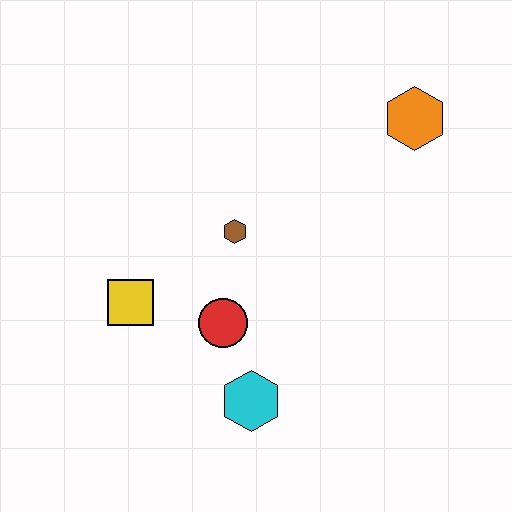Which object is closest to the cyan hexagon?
The red circle is closest to the cyan hexagon.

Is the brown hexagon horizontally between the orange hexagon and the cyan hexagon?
No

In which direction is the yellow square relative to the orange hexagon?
The yellow square is to the left of the orange hexagon.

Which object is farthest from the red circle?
The orange hexagon is farthest from the red circle.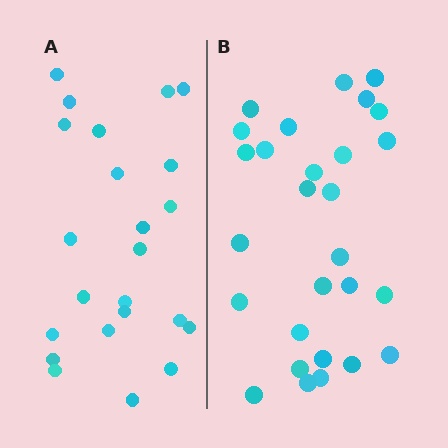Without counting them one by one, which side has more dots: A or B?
Region B (the right region) has more dots.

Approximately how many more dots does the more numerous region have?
Region B has about 5 more dots than region A.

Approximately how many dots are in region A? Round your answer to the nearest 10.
About 20 dots. (The exact count is 23, which rounds to 20.)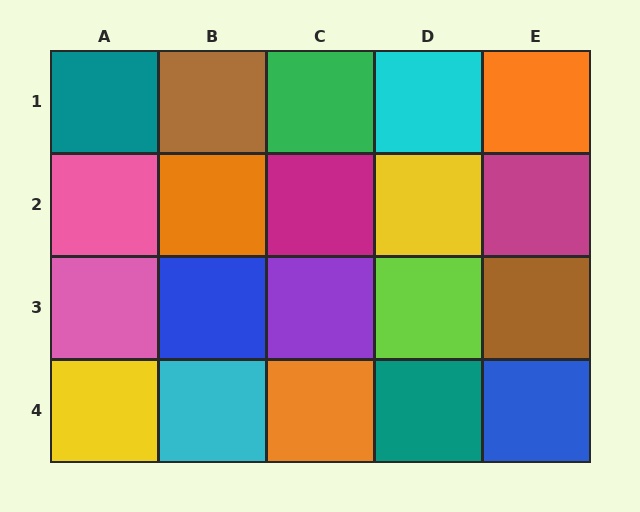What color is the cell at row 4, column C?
Orange.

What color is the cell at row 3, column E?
Brown.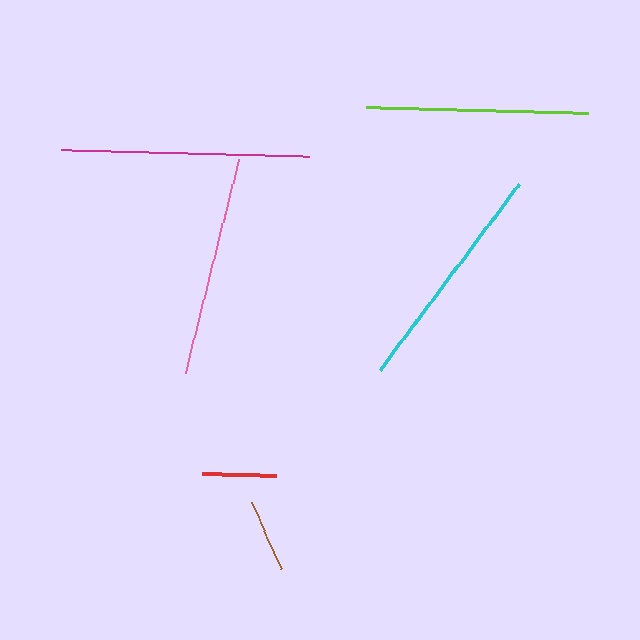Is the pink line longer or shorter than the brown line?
The pink line is longer than the brown line.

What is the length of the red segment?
The red segment is approximately 74 pixels long.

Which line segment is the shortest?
The brown line is the shortest at approximately 73 pixels.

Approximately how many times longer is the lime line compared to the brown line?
The lime line is approximately 3.0 times the length of the brown line.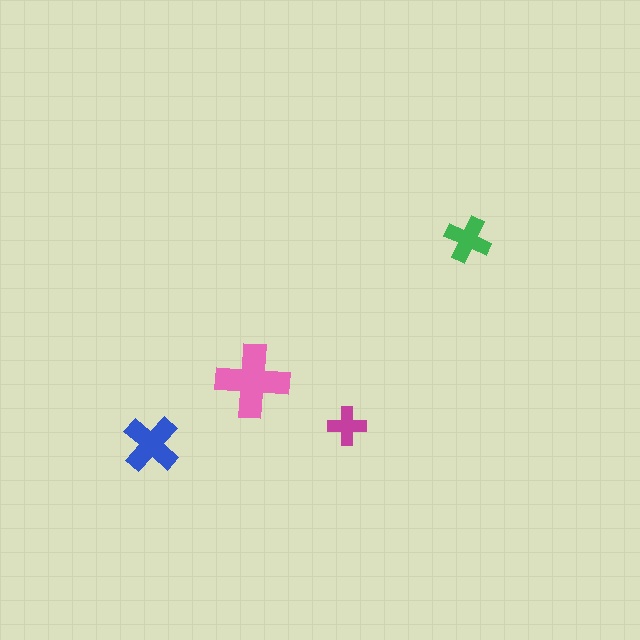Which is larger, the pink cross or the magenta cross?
The pink one.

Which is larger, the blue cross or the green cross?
The blue one.